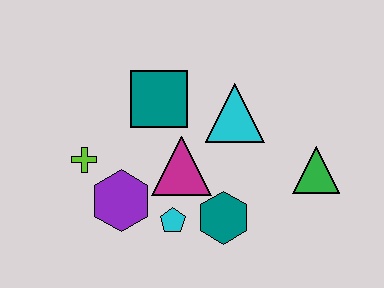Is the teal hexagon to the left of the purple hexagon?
No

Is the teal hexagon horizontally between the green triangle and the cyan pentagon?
Yes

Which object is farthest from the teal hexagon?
The lime cross is farthest from the teal hexagon.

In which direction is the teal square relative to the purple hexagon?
The teal square is above the purple hexagon.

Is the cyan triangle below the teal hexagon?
No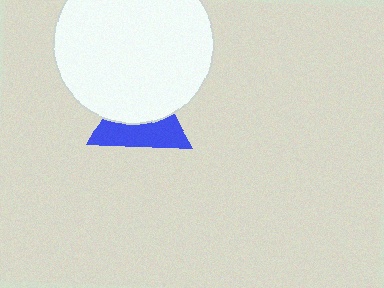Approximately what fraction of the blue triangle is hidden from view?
Roughly 52% of the blue triangle is hidden behind the white circle.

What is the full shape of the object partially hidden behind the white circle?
The partially hidden object is a blue triangle.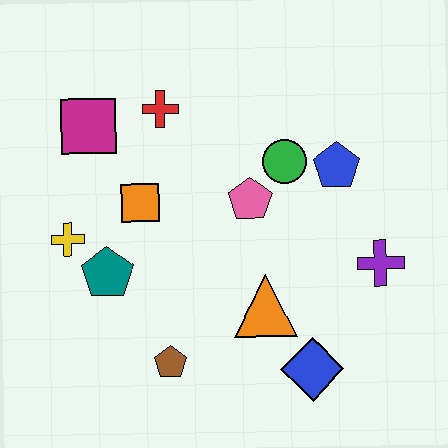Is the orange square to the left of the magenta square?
No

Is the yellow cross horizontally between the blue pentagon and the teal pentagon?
No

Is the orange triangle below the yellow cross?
Yes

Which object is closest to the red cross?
The magenta square is closest to the red cross.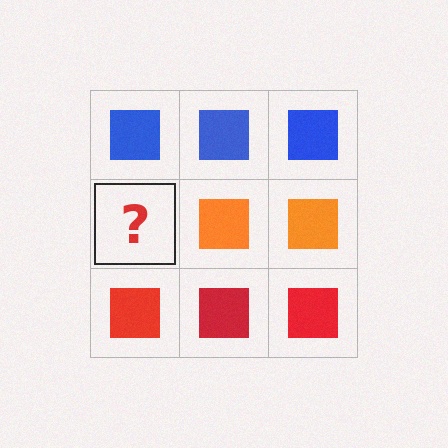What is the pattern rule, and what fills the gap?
The rule is that each row has a consistent color. The gap should be filled with an orange square.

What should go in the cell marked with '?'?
The missing cell should contain an orange square.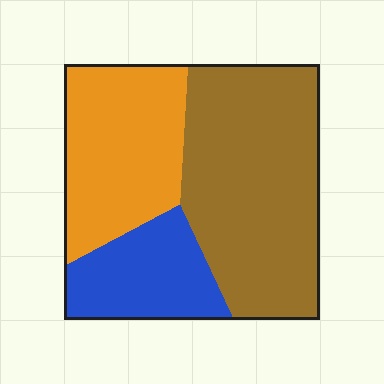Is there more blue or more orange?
Orange.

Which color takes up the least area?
Blue, at roughly 20%.